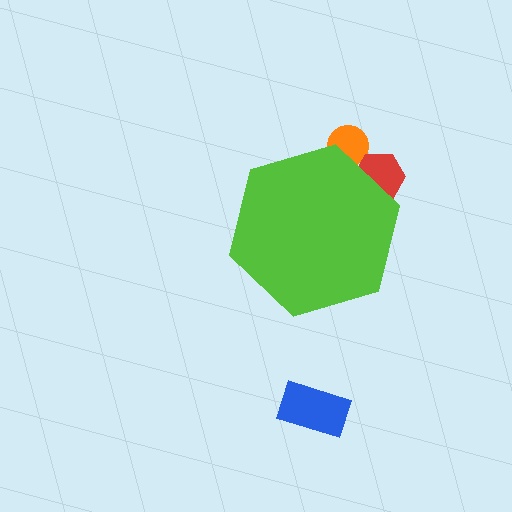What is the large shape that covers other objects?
A lime hexagon.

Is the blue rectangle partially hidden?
No, the blue rectangle is fully visible.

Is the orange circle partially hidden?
Yes, the orange circle is partially hidden behind the lime hexagon.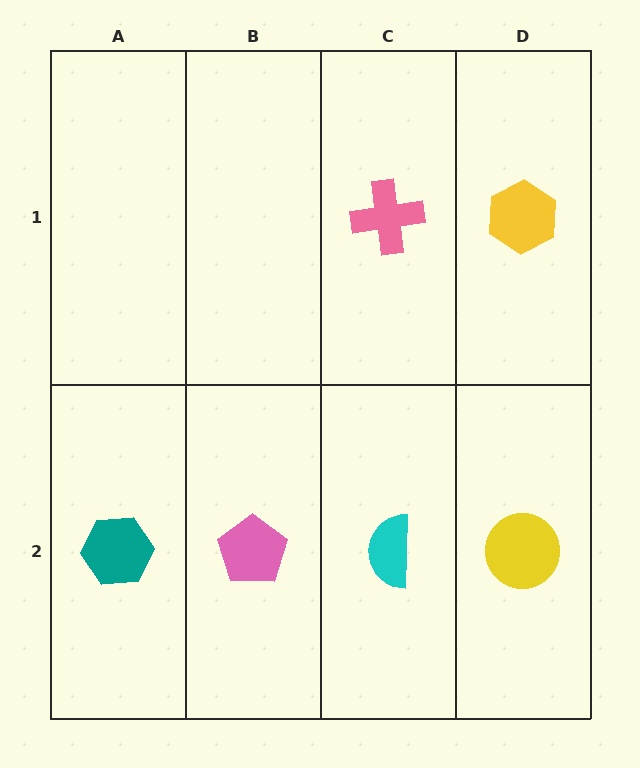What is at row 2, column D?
A yellow circle.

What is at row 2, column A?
A teal hexagon.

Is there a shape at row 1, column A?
No, that cell is empty.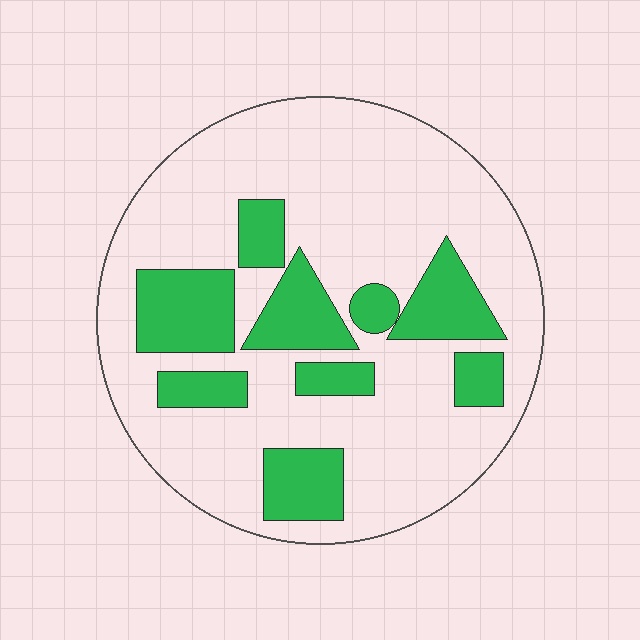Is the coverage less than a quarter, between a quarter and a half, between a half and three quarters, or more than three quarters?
Between a quarter and a half.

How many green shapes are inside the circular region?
9.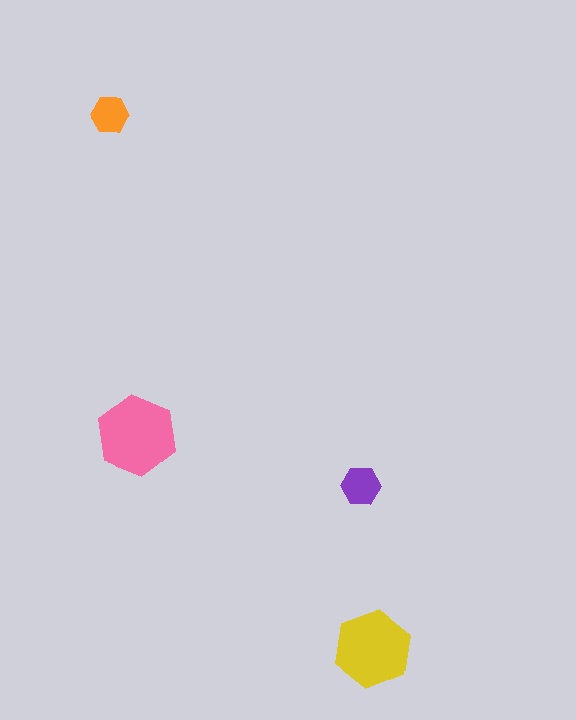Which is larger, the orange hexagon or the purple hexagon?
The purple one.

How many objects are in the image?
There are 4 objects in the image.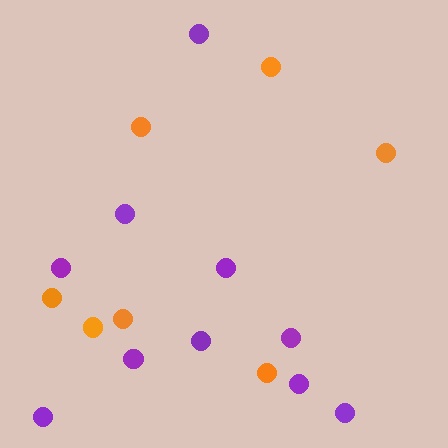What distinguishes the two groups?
There are 2 groups: one group of purple circles (10) and one group of orange circles (7).